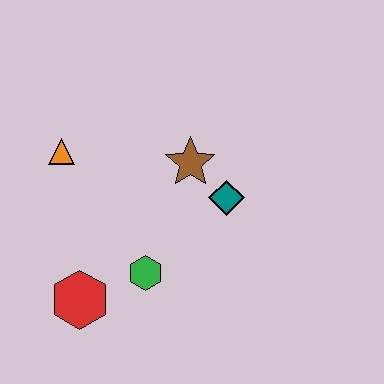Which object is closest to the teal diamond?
The brown star is closest to the teal diamond.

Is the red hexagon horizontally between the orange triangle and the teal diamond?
Yes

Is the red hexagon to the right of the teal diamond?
No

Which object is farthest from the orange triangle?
The teal diamond is farthest from the orange triangle.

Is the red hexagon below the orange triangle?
Yes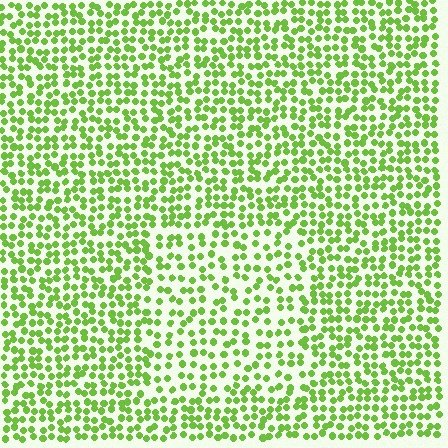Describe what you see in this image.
The image contains small lime elements arranged at two different densities. A rectangle-shaped region is visible where the elements are less densely packed than the surrounding area.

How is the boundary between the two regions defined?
The boundary is defined by a change in element density (approximately 1.5x ratio). All elements are the same color, size, and shape.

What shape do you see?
I see a rectangle.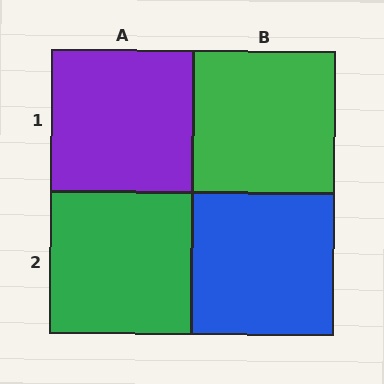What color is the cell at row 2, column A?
Green.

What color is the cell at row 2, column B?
Blue.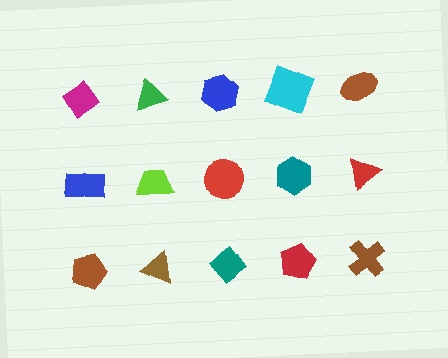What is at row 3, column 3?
A teal diamond.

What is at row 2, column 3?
A red circle.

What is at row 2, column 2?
A lime trapezoid.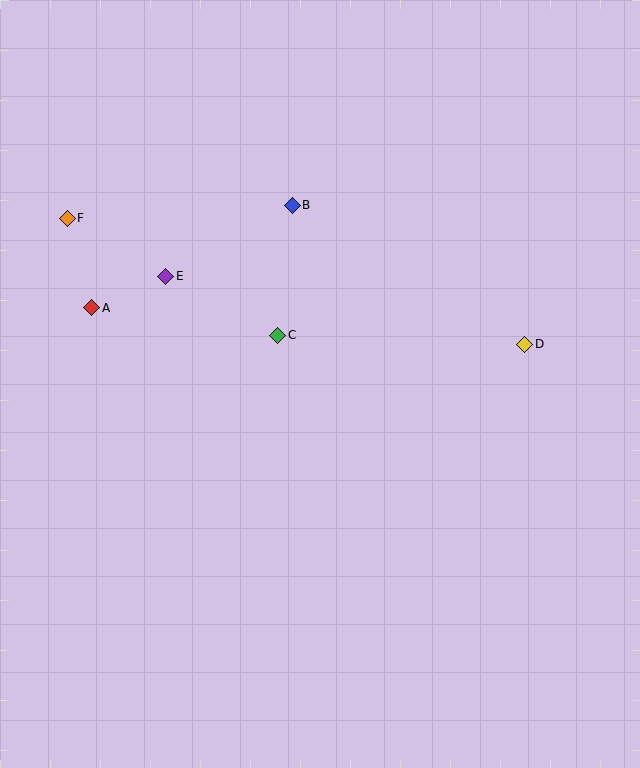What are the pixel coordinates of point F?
Point F is at (67, 218).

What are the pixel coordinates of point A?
Point A is at (92, 308).